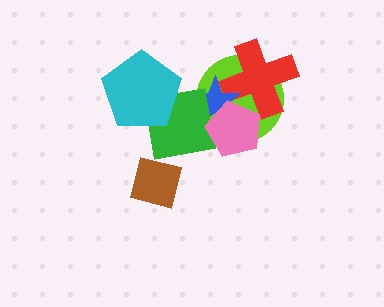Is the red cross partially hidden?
Yes, it is partially covered by another shape.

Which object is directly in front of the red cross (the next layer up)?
The blue star is directly in front of the red cross.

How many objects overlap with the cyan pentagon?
1 object overlaps with the cyan pentagon.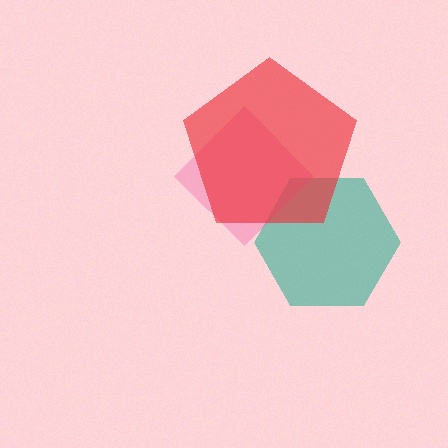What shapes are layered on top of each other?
The layered shapes are: a teal hexagon, a pink diamond, a red pentagon.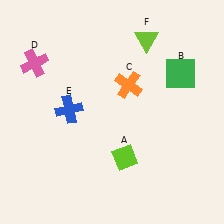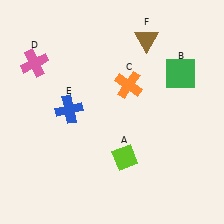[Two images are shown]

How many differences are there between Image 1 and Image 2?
There is 1 difference between the two images.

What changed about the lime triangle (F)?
In Image 1, F is lime. In Image 2, it changed to brown.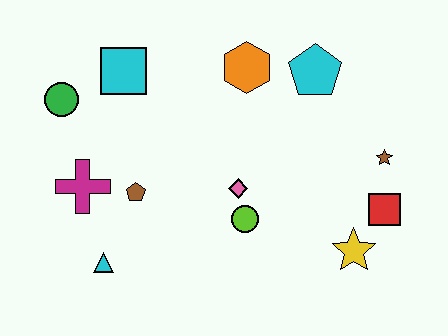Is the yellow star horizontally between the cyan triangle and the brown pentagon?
No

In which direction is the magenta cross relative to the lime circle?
The magenta cross is to the left of the lime circle.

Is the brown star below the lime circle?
No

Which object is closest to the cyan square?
The green circle is closest to the cyan square.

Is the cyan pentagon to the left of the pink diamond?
No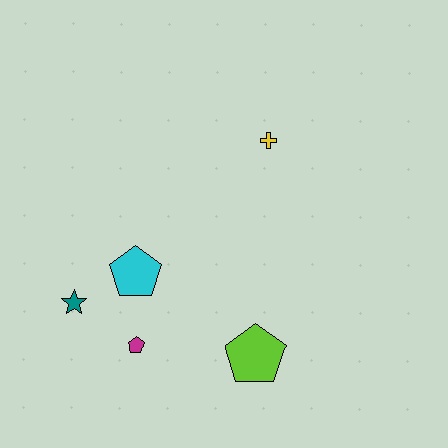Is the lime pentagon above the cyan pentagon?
No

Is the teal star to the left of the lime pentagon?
Yes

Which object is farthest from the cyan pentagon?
The yellow cross is farthest from the cyan pentagon.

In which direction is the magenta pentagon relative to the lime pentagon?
The magenta pentagon is to the left of the lime pentagon.